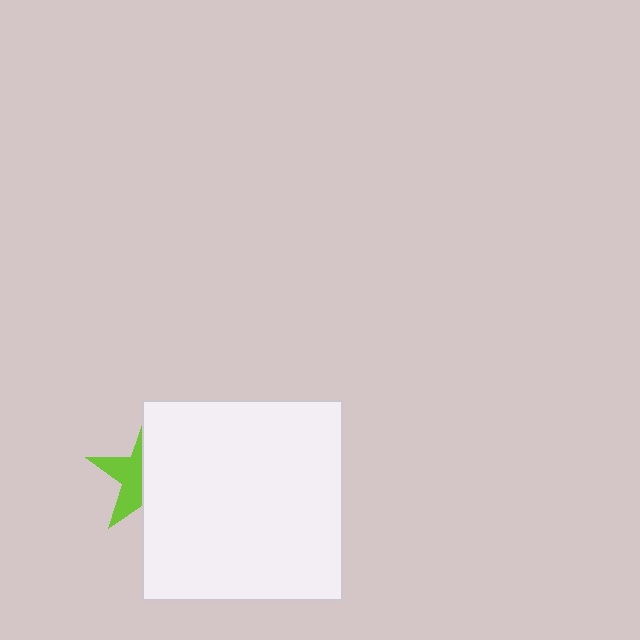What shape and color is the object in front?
The object in front is a white square.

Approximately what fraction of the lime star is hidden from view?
Roughly 59% of the lime star is hidden behind the white square.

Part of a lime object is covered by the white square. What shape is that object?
It is a star.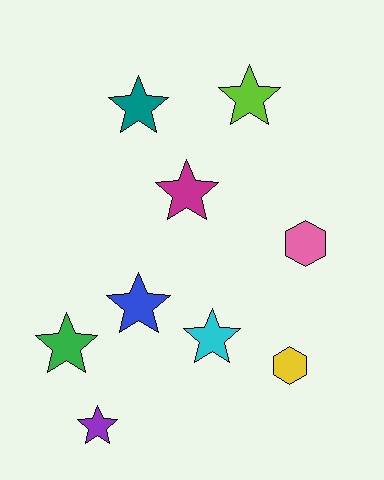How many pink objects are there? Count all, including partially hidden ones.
There is 1 pink object.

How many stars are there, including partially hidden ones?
There are 7 stars.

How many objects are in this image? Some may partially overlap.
There are 9 objects.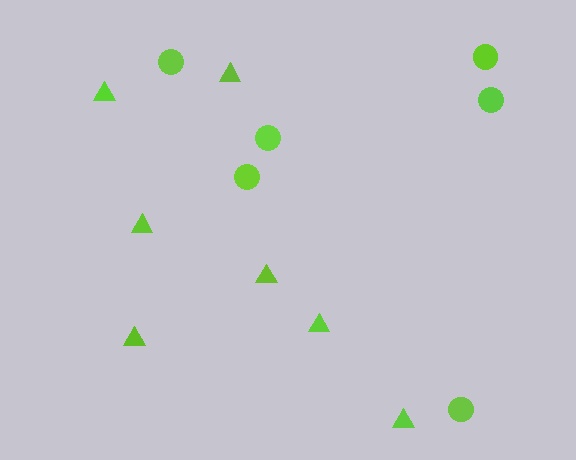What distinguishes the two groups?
There are 2 groups: one group of triangles (7) and one group of circles (6).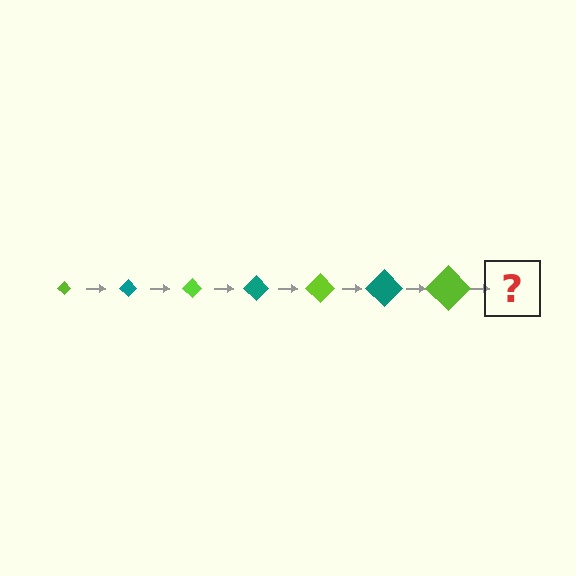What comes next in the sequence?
The next element should be a teal diamond, larger than the previous one.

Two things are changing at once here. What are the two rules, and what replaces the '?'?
The two rules are that the diamond grows larger each step and the color cycles through lime and teal. The '?' should be a teal diamond, larger than the previous one.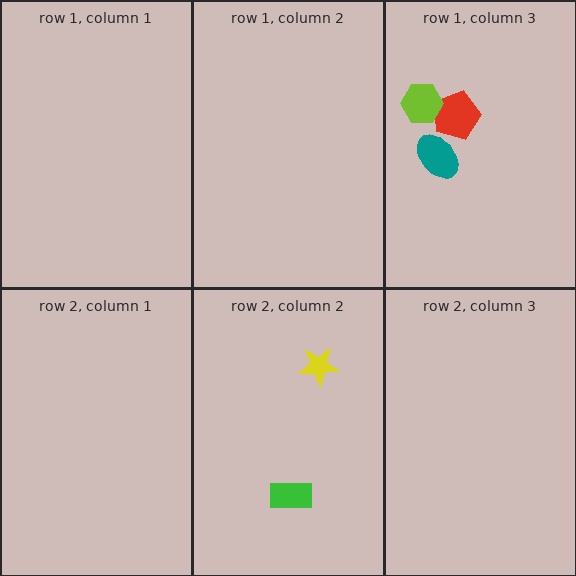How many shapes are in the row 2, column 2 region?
2.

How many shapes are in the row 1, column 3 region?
3.